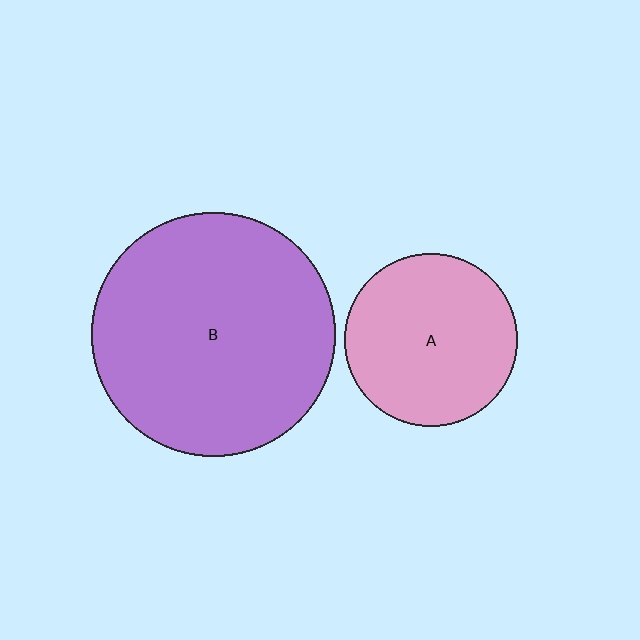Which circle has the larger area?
Circle B (purple).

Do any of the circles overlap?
No, none of the circles overlap.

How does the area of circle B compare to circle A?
Approximately 2.0 times.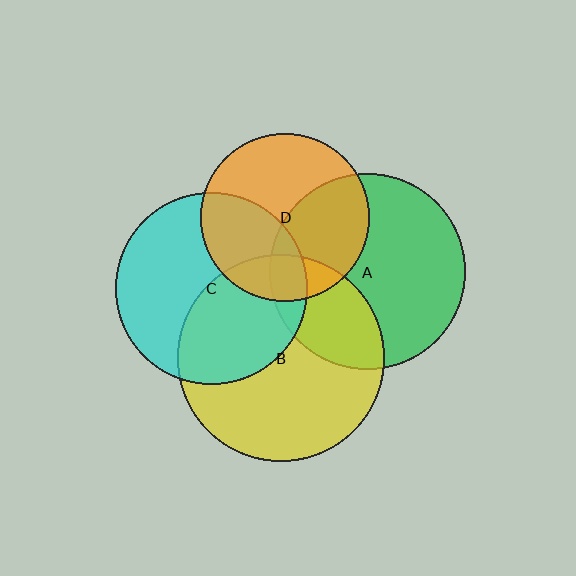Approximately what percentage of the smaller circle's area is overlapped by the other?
Approximately 20%.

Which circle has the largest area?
Circle B (yellow).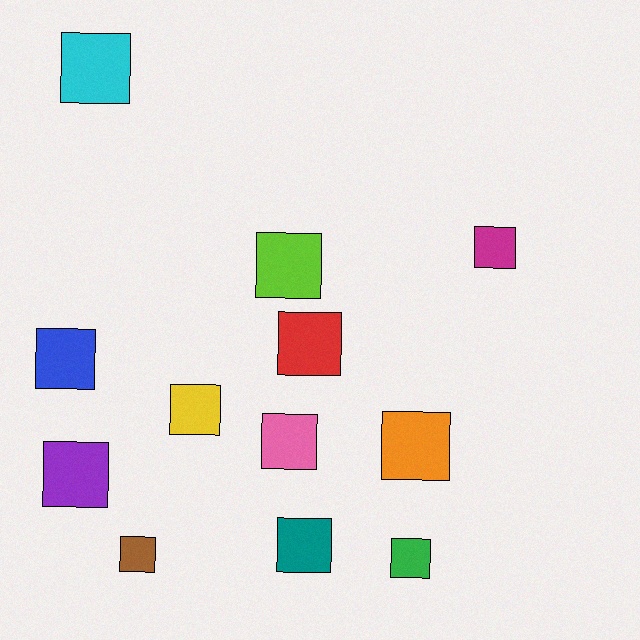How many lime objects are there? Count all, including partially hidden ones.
There is 1 lime object.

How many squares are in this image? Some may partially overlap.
There are 12 squares.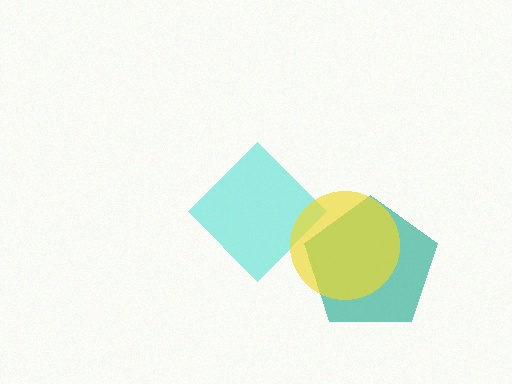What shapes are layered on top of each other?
The layered shapes are: a cyan diamond, a teal pentagon, a yellow circle.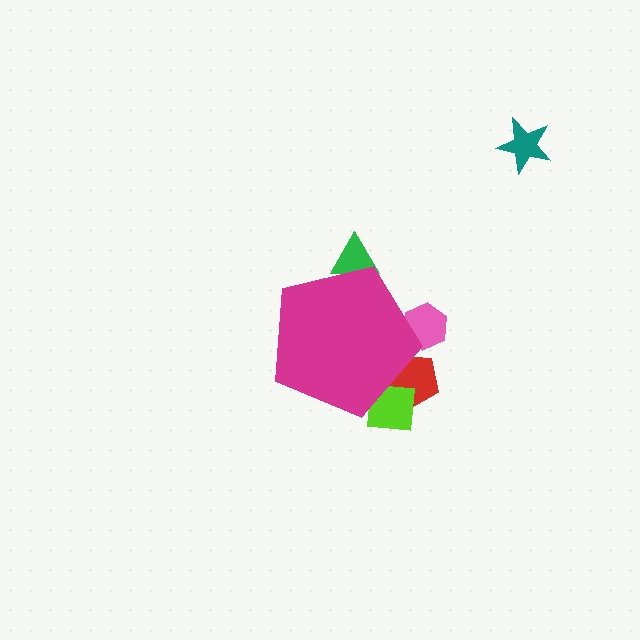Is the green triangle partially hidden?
Yes, the green triangle is partially hidden behind the magenta pentagon.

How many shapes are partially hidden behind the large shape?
4 shapes are partially hidden.